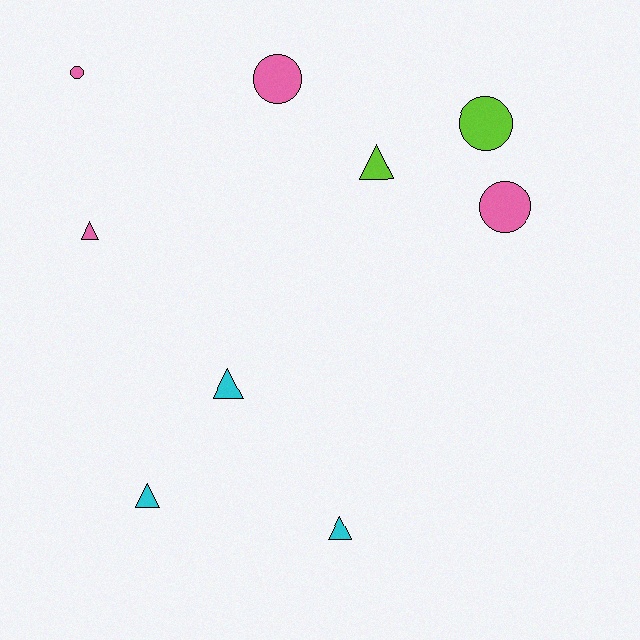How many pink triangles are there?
There is 1 pink triangle.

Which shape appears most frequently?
Triangle, with 5 objects.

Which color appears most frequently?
Pink, with 4 objects.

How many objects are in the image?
There are 9 objects.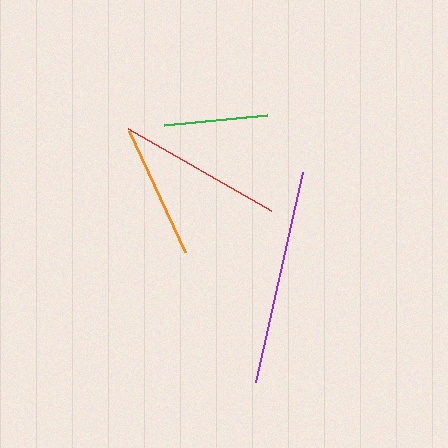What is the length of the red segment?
The red segment is approximately 165 pixels long.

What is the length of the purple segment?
The purple segment is approximately 215 pixels long.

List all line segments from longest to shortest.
From longest to shortest: purple, red, orange, green.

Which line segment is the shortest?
The green line is the shortest at approximately 103 pixels.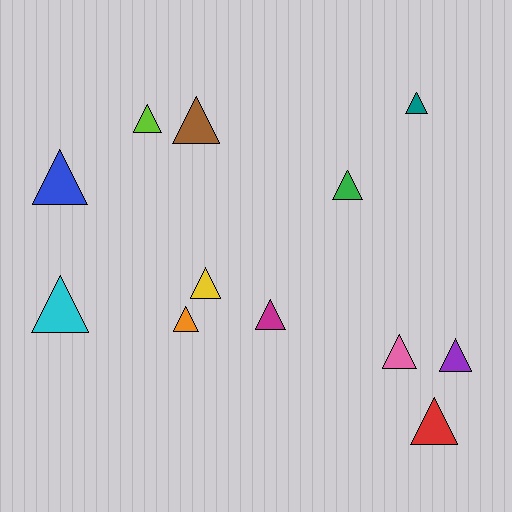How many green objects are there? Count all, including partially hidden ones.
There is 1 green object.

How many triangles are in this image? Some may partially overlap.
There are 12 triangles.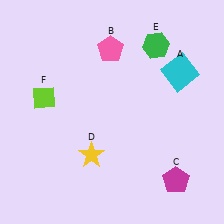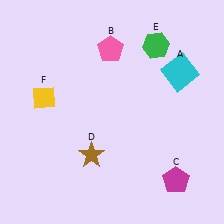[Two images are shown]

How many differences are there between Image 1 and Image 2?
There are 2 differences between the two images.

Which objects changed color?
D changed from yellow to brown. F changed from lime to yellow.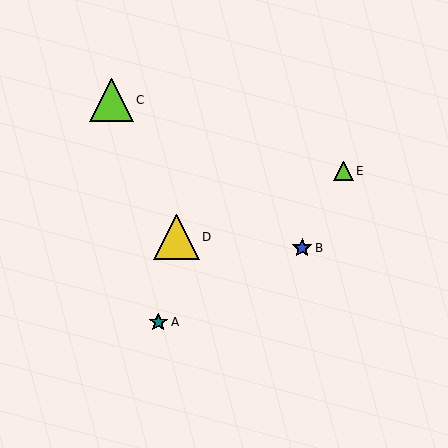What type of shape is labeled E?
Shape E is a lime triangle.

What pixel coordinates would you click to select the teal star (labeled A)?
Click at (158, 322) to select the teal star A.